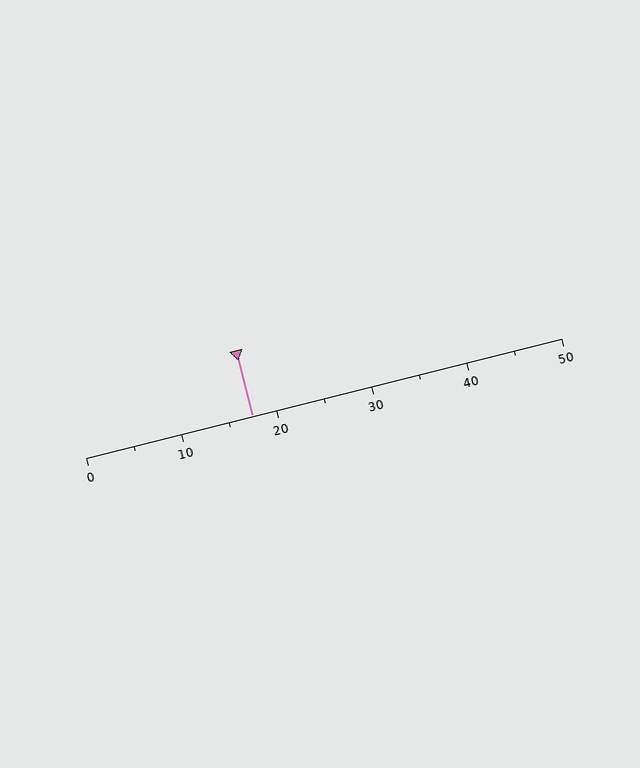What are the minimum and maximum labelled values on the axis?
The axis runs from 0 to 50.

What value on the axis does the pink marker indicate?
The marker indicates approximately 17.5.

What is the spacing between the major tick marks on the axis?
The major ticks are spaced 10 apart.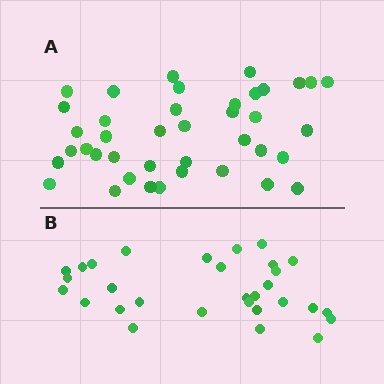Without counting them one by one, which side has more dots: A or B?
Region A (the top region) has more dots.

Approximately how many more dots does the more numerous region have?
Region A has roughly 10 or so more dots than region B.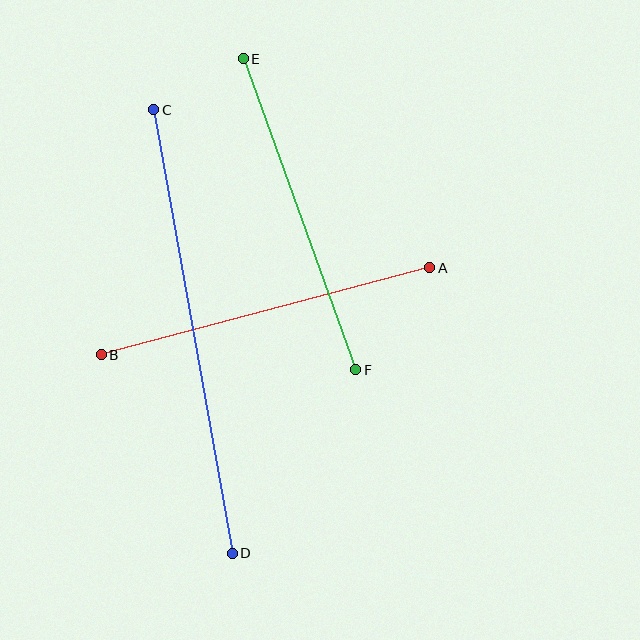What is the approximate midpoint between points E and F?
The midpoint is at approximately (299, 214) pixels.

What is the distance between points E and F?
The distance is approximately 331 pixels.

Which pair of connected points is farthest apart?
Points C and D are farthest apart.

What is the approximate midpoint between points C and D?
The midpoint is at approximately (193, 331) pixels.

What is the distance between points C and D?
The distance is approximately 450 pixels.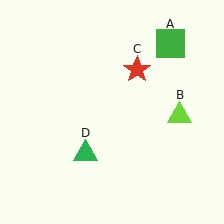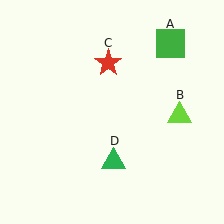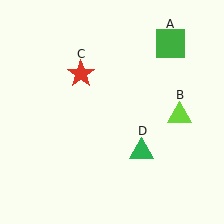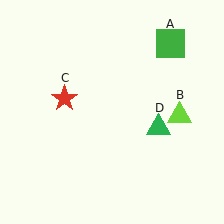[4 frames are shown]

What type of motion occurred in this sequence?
The red star (object C), green triangle (object D) rotated counterclockwise around the center of the scene.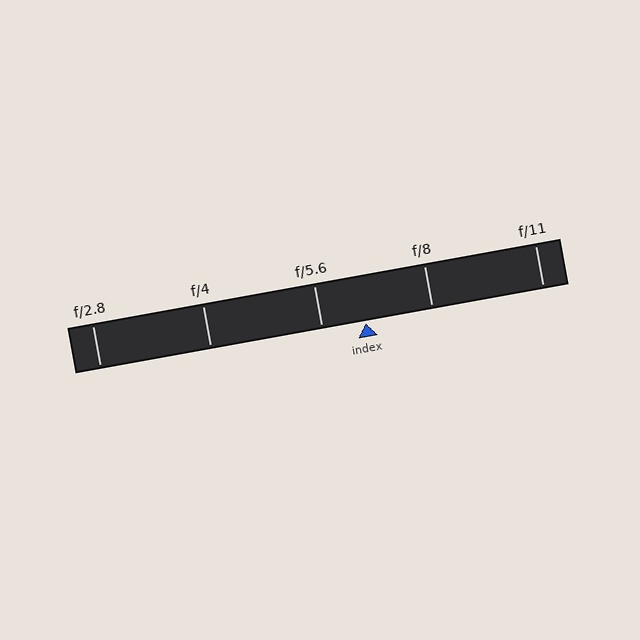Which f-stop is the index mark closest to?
The index mark is closest to f/5.6.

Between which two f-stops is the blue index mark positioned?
The index mark is between f/5.6 and f/8.